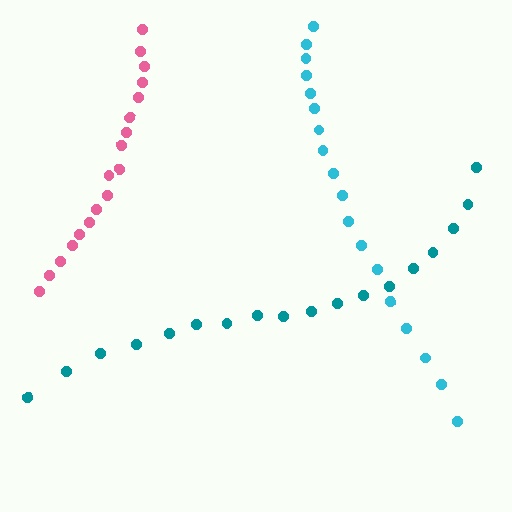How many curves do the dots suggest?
There are 3 distinct paths.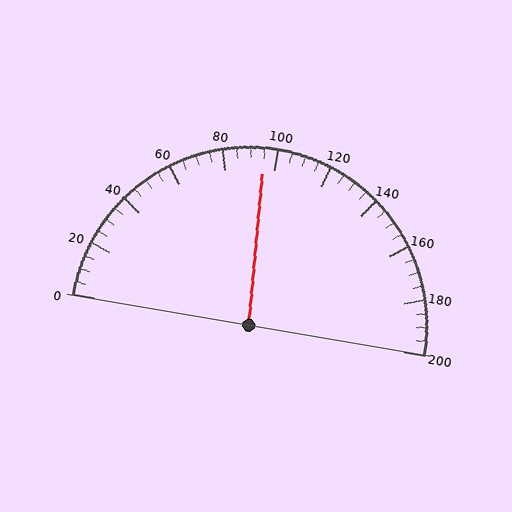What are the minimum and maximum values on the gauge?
The gauge ranges from 0 to 200.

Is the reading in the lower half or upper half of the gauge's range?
The reading is in the lower half of the range (0 to 200).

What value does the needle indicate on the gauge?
The needle indicates approximately 95.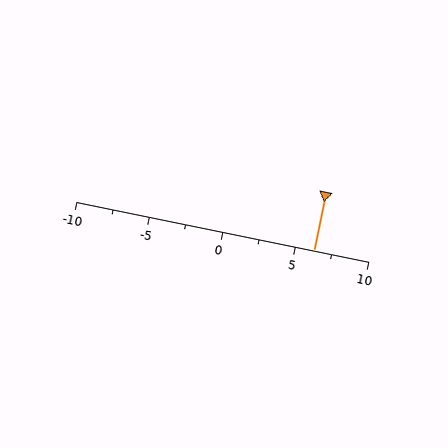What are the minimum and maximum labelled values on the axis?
The axis runs from -10 to 10.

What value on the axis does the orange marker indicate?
The marker indicates approximately 6.2.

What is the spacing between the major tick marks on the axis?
The major ticks are spaced 5 apart.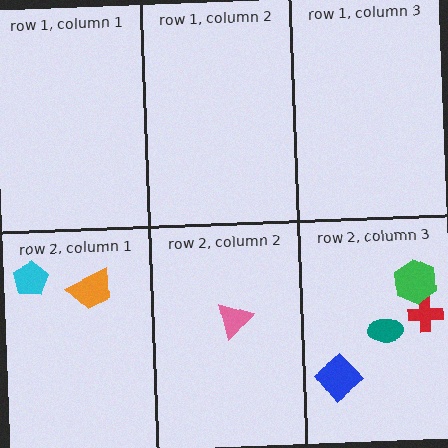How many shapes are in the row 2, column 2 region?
1.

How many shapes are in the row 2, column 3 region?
4.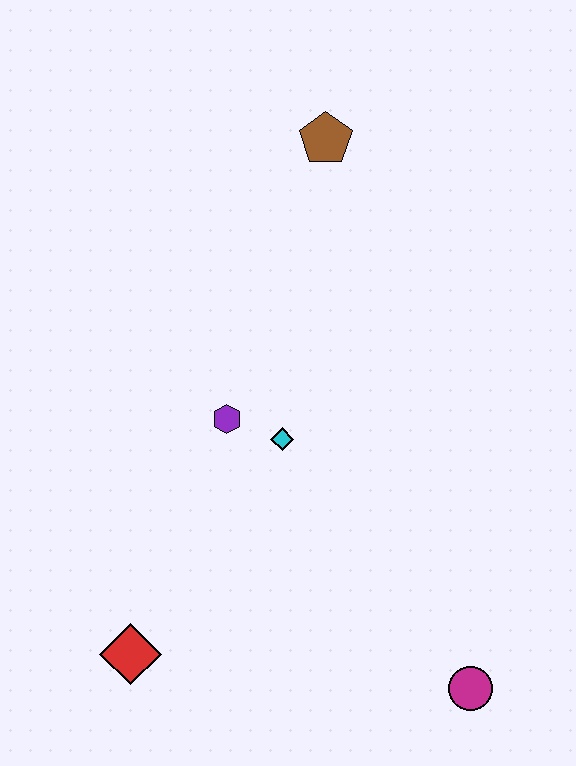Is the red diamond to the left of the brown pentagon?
Yes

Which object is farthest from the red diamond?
The brown pentagon is farthest from the red diamond.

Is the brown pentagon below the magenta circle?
No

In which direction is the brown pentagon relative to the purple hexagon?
The brown pentagon is above the purple hexagon.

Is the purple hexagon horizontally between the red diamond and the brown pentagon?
Yes